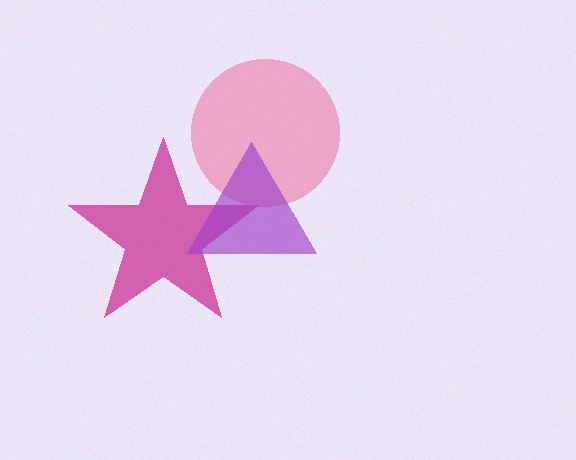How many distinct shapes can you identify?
There are 3 distinct shapes: a magenta star, a pink circle, a purple triangle.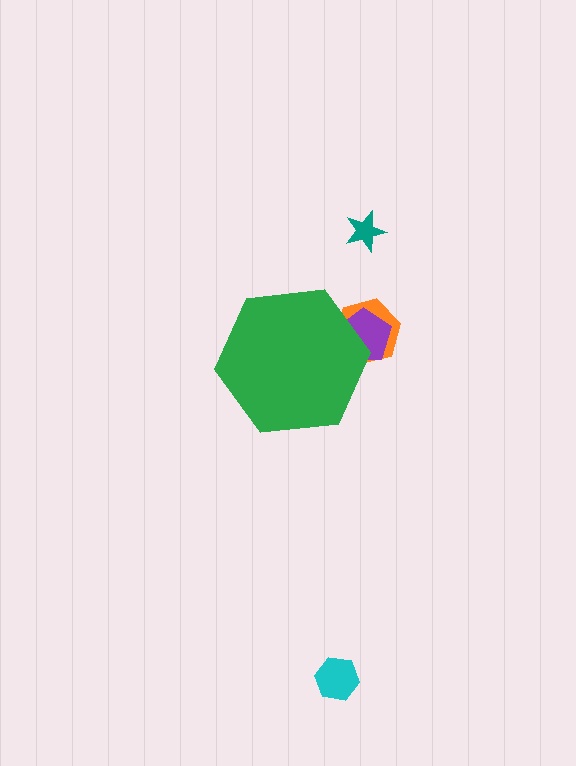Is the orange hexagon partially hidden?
Yes, the orange hexagon is partially hidden behind the green hexagon.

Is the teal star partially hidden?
No, the teal star is fully visible.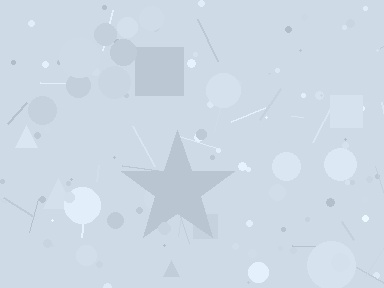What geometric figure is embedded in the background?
A star is embedded in the background.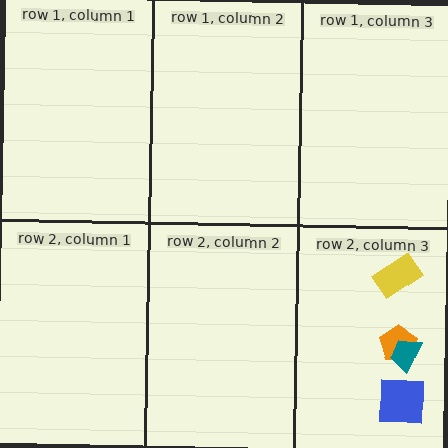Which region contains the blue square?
The row 2, column 3 region.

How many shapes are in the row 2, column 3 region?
4.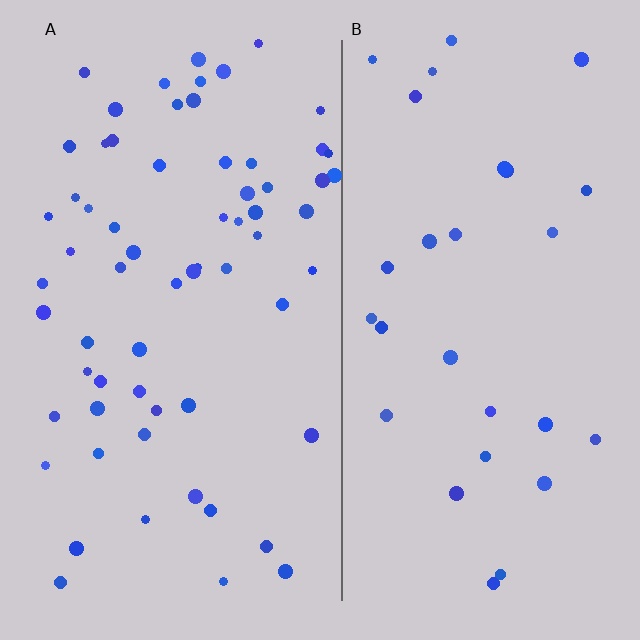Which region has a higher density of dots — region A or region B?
A (the left).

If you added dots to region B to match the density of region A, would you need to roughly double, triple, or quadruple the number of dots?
Approximately double.